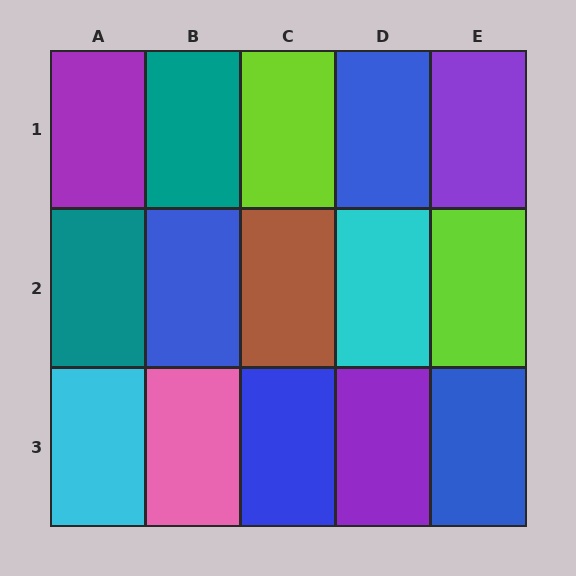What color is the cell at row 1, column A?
Purple.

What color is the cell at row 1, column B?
Teal.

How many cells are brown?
1 cell is brown.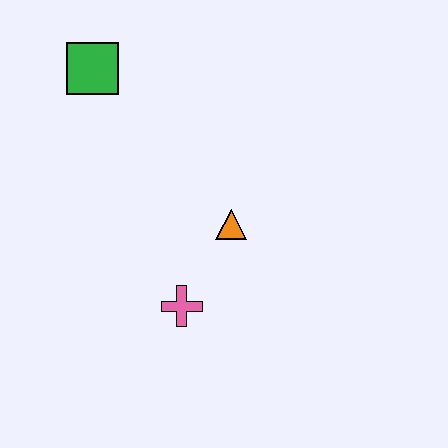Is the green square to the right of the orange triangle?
No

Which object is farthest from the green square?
The pink cross is farthest from the green square.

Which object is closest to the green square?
The orange triangle is closest to the green square.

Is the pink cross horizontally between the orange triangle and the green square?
Yes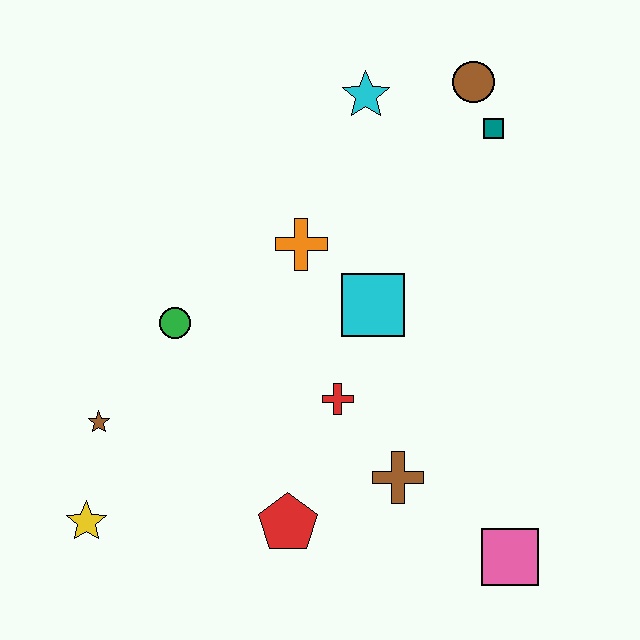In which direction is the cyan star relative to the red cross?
The cyan star is above the red cross.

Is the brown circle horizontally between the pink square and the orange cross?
Yes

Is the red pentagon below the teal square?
Yes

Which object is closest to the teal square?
The brown circle is closest to the teal square.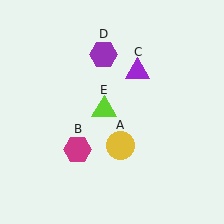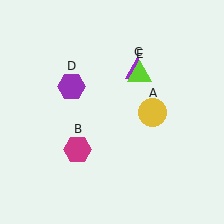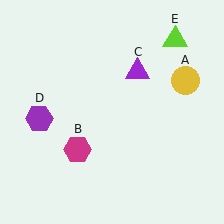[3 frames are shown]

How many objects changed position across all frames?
3 objects changed position: yellow circle (object A), purple hexagon (object D), lime triangle (object E).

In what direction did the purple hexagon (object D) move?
The purple hexagon (object D) moved down and to the left.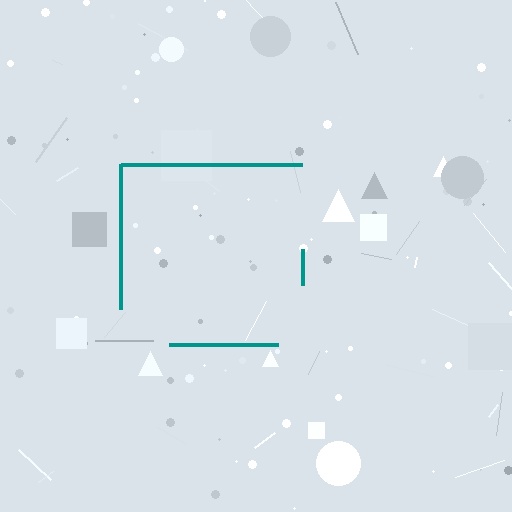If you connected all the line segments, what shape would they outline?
They would outline a square.